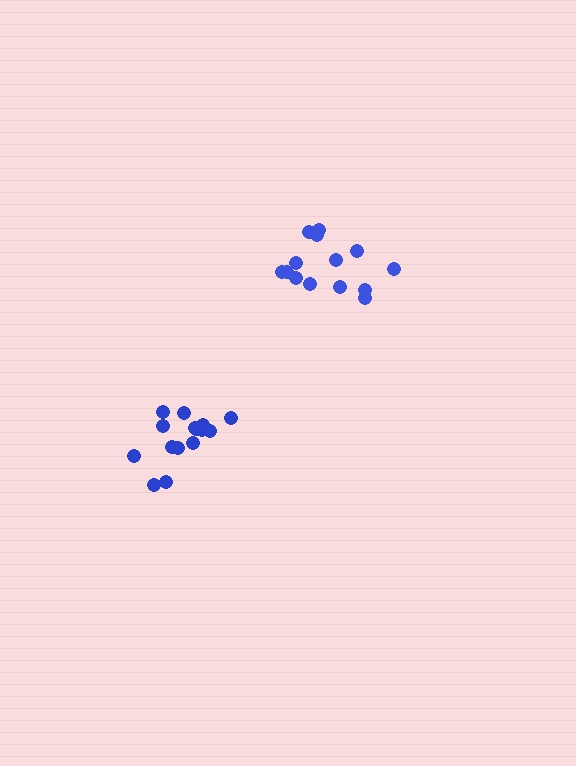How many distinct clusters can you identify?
There are 2 distinct clusters.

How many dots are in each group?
Group 1: 15 dots, Group 2: 14 dots (29 total).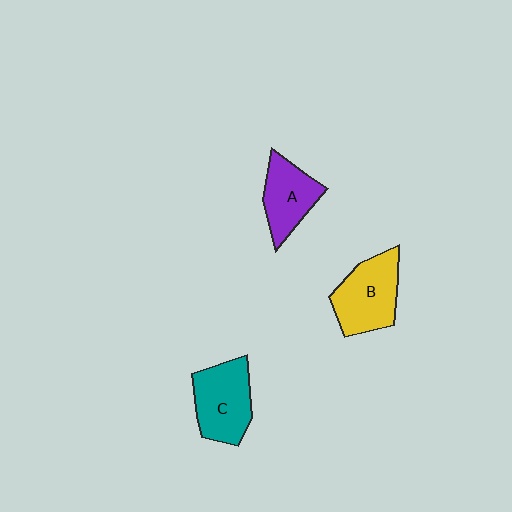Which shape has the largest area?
Shape B (yellow).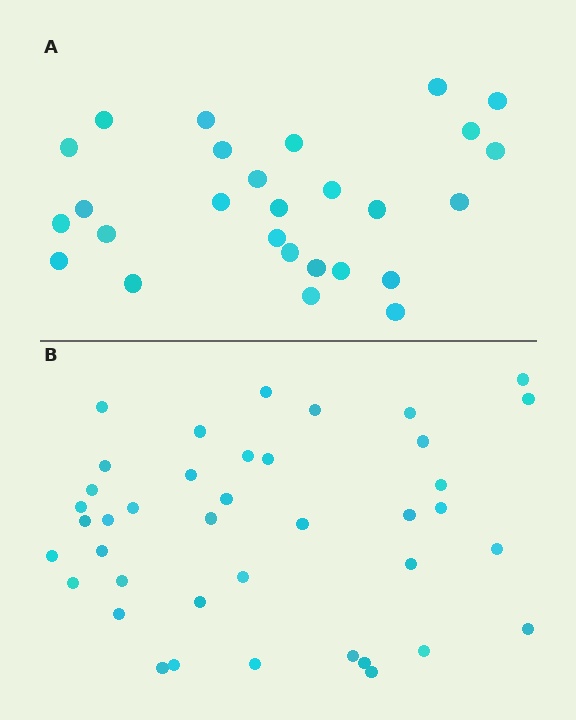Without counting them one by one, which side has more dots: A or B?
Region B (the bottom region) has more dots.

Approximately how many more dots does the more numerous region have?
Region B has approximately 15 more dots than region A.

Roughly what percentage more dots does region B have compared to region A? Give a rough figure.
About 50% more.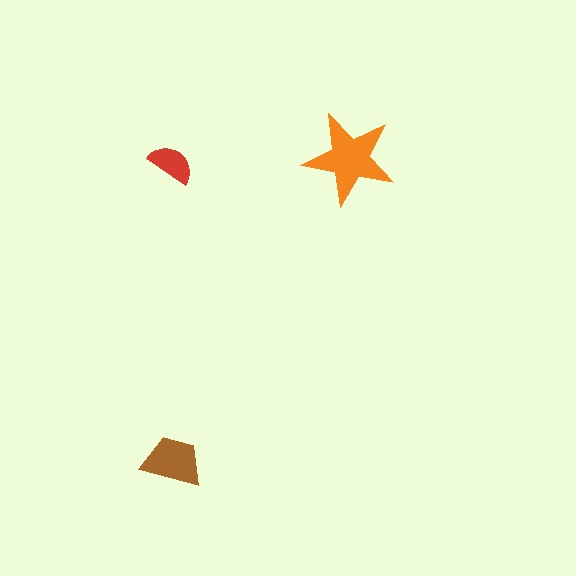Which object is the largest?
The orange star.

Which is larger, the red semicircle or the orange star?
The orange star.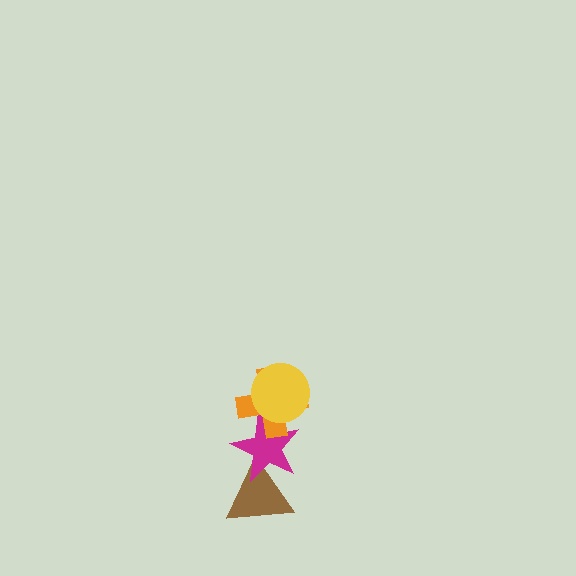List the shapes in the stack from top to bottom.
From top to bottom: the yellow circle, the orange cross, the magenta star, the brown triangle.